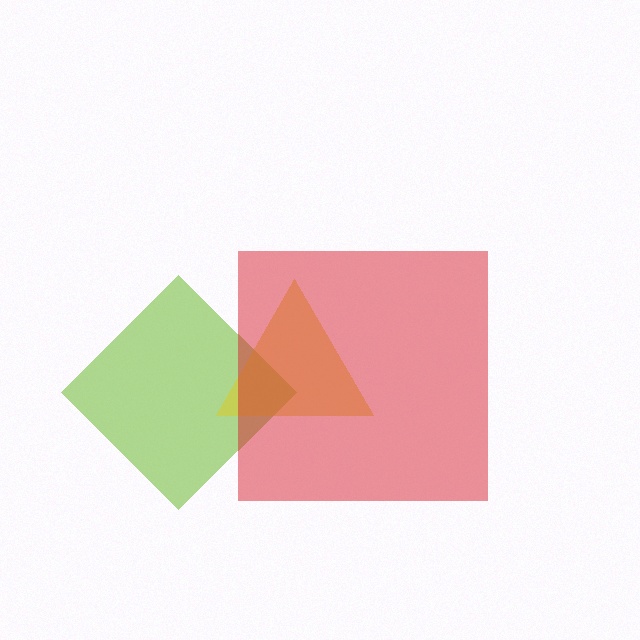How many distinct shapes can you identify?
There are 3 distinct shapes: a lime diamond, a yellow triangle, a red square.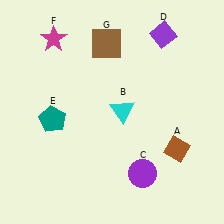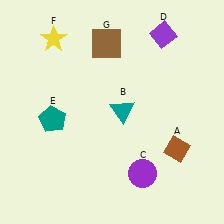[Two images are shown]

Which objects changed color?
B changed from cyan to teal. F changed from magenta to yellow.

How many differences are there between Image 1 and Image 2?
There are 2 differences between the two images.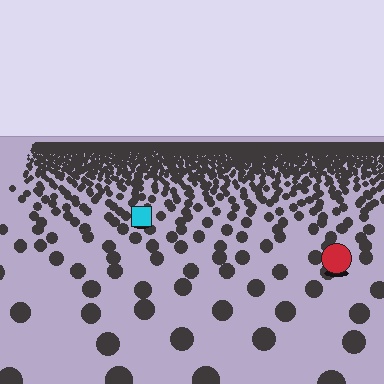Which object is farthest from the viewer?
The cyan square is farthest from the viewer. It appears smaller and the ground texture around it is denser.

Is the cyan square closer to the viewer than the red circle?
No. The red circle is closer — you can tell from the texture gradient: the ground texture is coarser near it.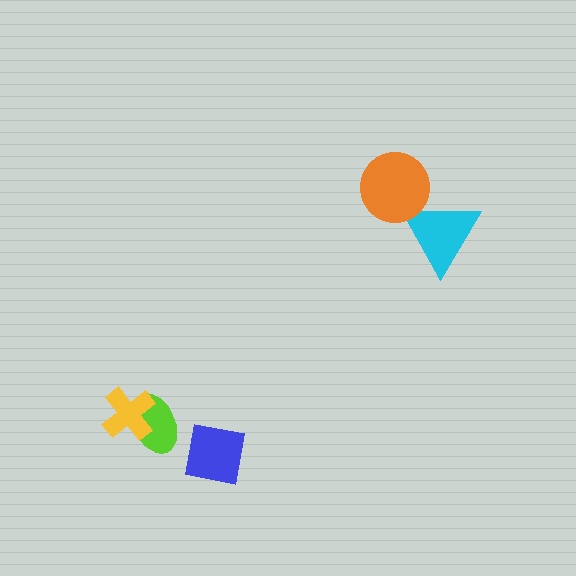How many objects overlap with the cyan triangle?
1 object overlaps with the cyan triangle.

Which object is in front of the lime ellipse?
The yellow cross is in front of the lime ellipse.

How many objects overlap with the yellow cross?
1 object overlaps with the yellow cross.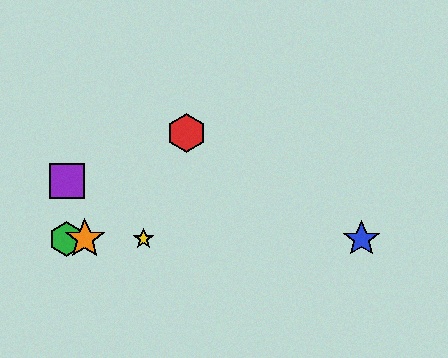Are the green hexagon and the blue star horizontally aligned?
Yes, both are at y≈239.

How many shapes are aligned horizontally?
4 shapes (the blue star, the green hexagon, the yellow star, the orange star) are aligned horizontally.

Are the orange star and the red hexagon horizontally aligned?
No, the orange star is at y≈239 and the red hexagon is at y≈133.